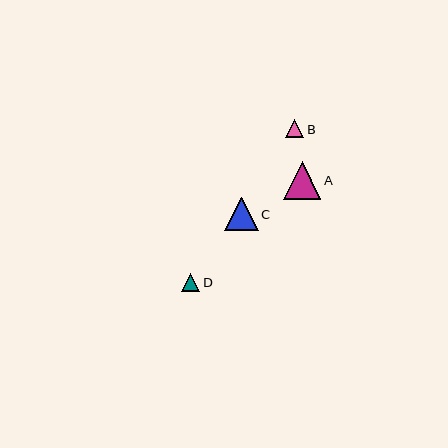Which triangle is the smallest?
Triangle B is the smallest with a size of approximately 18 pixels.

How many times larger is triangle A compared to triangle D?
Triangle A is approximately 2.1 times the size of triangle D.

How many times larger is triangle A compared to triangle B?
Triangle A is approximately 2.1 times the size of triangle B.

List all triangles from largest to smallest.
From largest to smallest: A, C, D, B.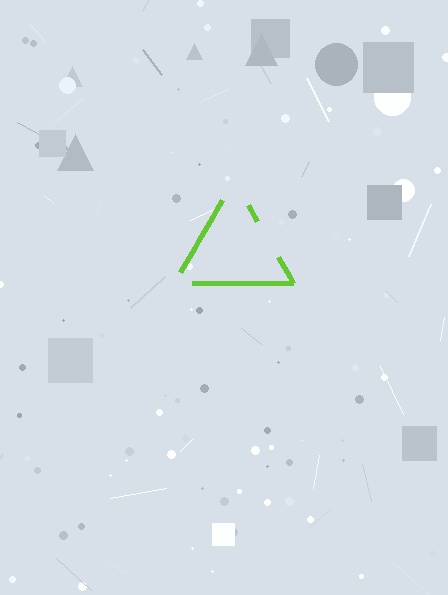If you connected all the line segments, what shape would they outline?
They would outline a triangle.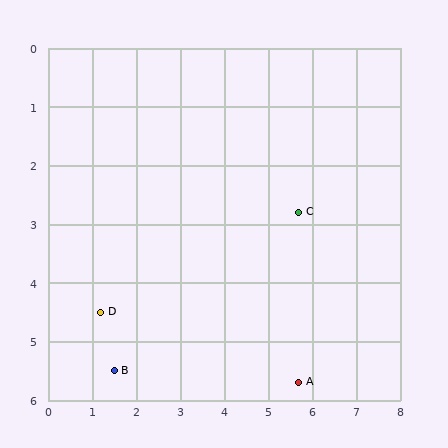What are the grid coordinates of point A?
Point A is at approximately (5.7, 5.7).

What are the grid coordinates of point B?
Point B is at approximately (1.5, 5.5).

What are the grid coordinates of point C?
Point C is at approximately (5.7, 2.8).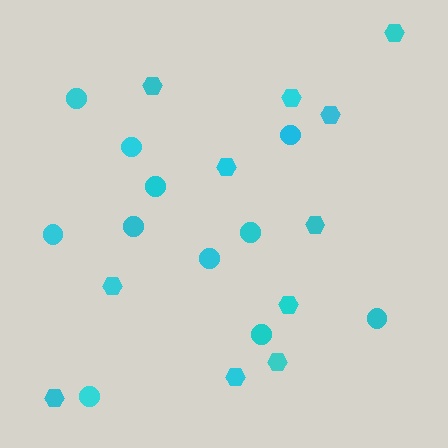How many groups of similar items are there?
There are 2 groups: one group of circles (11) and one group of hexagons (11).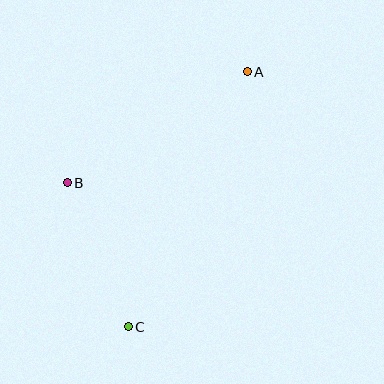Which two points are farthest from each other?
Points A and C are farthest from each other.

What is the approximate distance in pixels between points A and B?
The distance between A and B is approximately 212 pixels.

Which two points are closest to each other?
Points B and C are closest to each other.